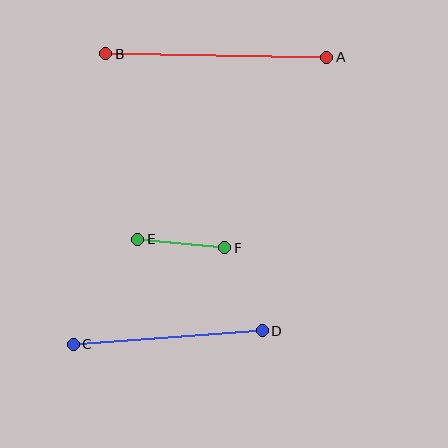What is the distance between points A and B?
The distance is approximately 221 pixels.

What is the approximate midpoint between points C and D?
The midpoint is at approximately (168, 338) pixels.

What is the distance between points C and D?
The distance is approximately 189 pixels.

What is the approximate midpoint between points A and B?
The midpoint is at approximately (216, 55) pixels.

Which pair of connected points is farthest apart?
Points A and B are farthest apart.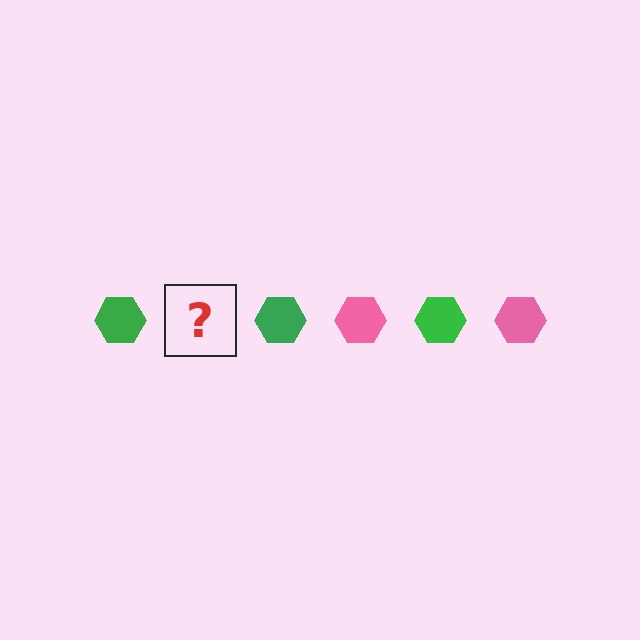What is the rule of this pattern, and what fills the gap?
The rule is that the pattern cycles through green, pink hexagons. The gap should be filled with a pink hexagon.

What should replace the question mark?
The question mark should be replaced with a pink hexagon.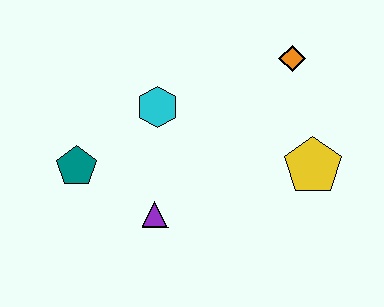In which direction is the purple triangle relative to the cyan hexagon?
The purple triangle is below the cyan hexagon.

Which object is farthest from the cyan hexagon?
The yellow pentagon is farthest from the cyan hexagon.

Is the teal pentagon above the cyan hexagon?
No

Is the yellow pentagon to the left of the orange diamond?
No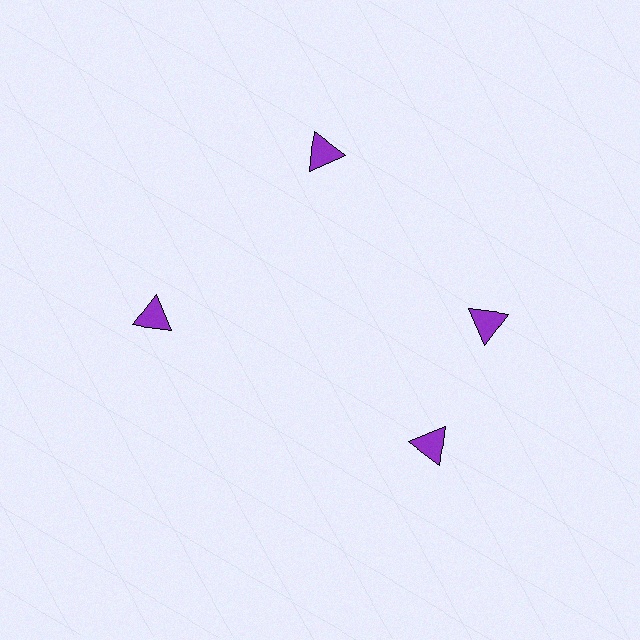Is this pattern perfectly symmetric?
No. The 4 purple triangles are arranged in a ring, but one element near the 6 o'clock position is rotated out of alignment along the ring, breaking the 4-fold rotational symmetry.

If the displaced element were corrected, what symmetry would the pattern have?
It would have 4-fold rotational symmetry — the pattern would map onto itself every 90 degrees.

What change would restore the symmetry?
The symmetry would be restored by rotating it back into even spacing with its neighbors so that all 4 triangles sit at equal angles and equal distance from the center.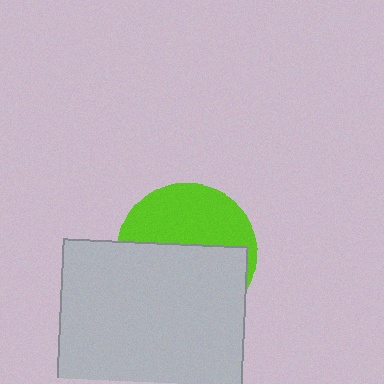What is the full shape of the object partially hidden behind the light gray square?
The partially hidden object is a lime circle.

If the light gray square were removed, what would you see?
You would see the complete lime circle.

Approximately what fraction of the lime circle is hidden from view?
Roughly 57% of the lime circle is hidden behind the light gray square.